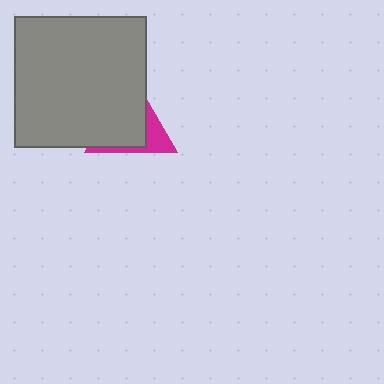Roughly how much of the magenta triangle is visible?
A small part of it is visible (roughly 31%).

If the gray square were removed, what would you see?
You would see the complete magenta triangle.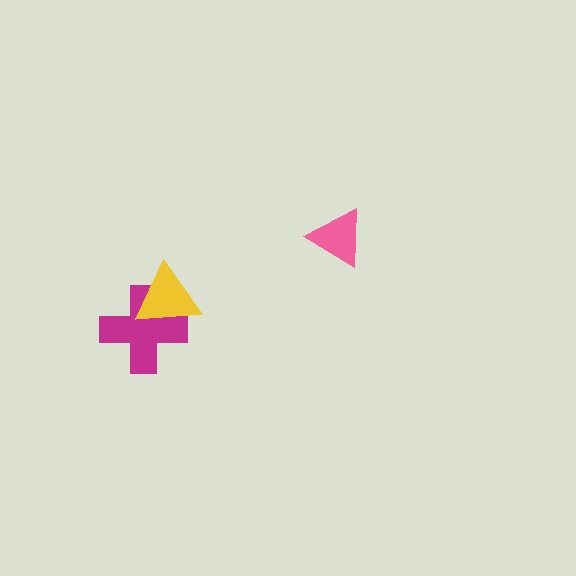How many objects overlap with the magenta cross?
1 object overlaps with the magenta cross.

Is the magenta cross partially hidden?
Yes, it is partially covered by another shape.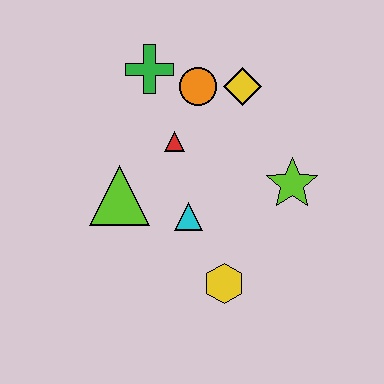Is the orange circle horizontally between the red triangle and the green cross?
No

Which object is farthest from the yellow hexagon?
The green cross is farthest from the yellow hexagon.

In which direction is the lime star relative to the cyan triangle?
The lime star is to the right of the cyan triangle.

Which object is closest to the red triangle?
The orange circle is closest to the red triangle.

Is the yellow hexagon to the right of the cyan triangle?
Yes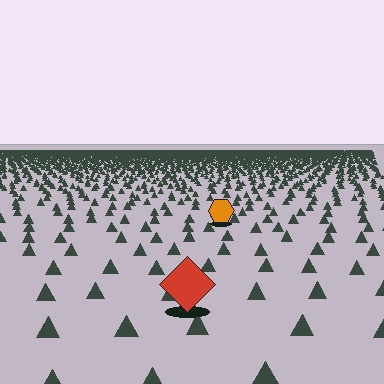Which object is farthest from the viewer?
The orange hexagon is farthest from the viewer. It appears smaller and the ground texture around it is denser.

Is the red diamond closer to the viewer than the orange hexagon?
Yes. The red diamond is closer — you can tell from the texture gradient: the ground texture is coarser near it.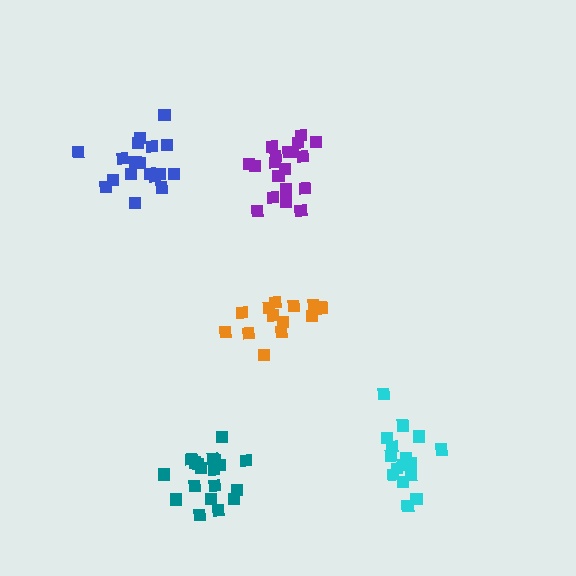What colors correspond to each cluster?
The clusters are colored: blue, cyan, purple, teal, orange.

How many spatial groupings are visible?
There are 5 spatial groupings.